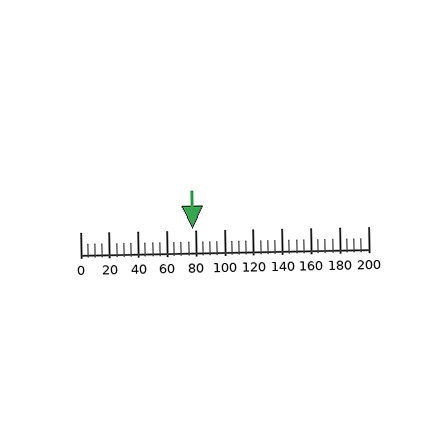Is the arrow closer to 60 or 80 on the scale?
The arrow is closer to 80.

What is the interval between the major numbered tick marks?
The major tick marks are spaced 20 units apart.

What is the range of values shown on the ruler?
The ruler shows values from 0 to 200.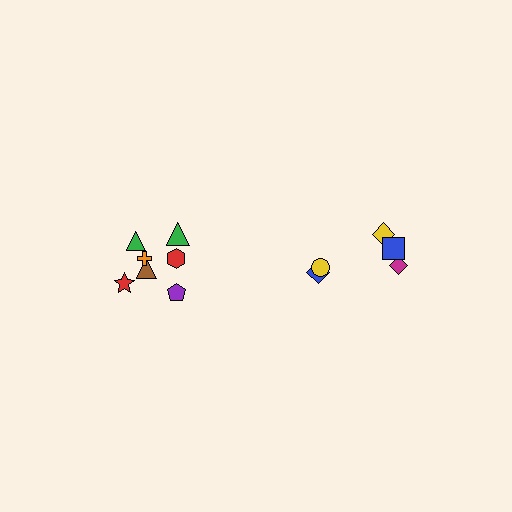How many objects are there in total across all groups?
There are 12 objects.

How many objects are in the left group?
There are 7 objects.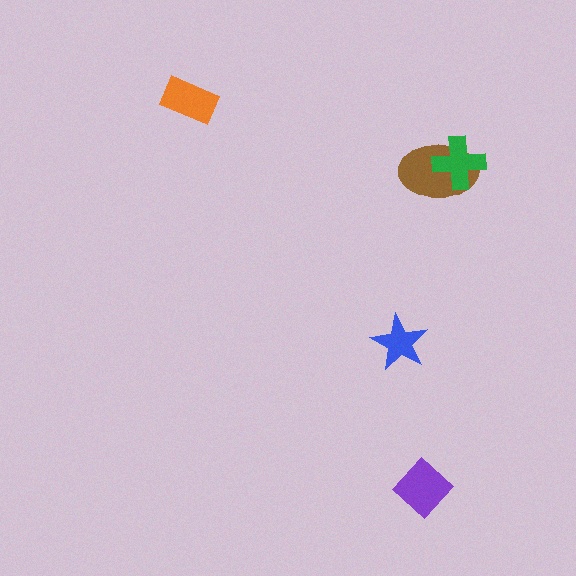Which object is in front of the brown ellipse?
The green cross is in front of the brown ellipse.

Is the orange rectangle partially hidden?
No, no other shape covers it.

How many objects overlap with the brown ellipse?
1 object overlaps with the brown ellipse.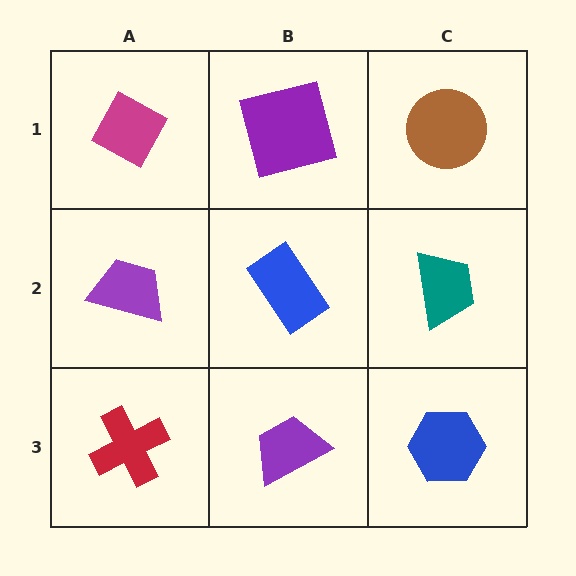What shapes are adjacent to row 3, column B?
A blue rectangle (row 2, column B), a red cross (row 3, column A), a blue hexagon (row 3, column C).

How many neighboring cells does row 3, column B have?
3.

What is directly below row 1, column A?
A purple trapezoid.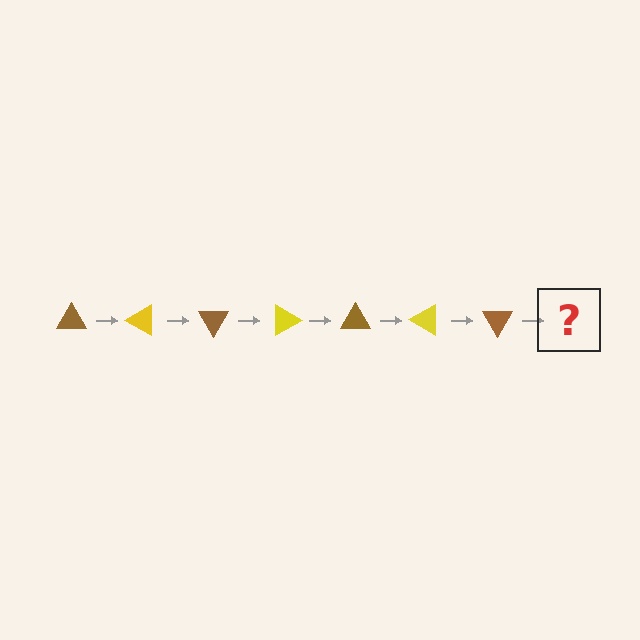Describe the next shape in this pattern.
It should be a yellow triangle, rotated 210 degrees from the start.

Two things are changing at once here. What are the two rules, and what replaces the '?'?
The two rules are that it rotates 30 degrees each step and the color cycles through brown and yellow. The '?' should be a yellow triangle, rotated 210 degrees from the start.